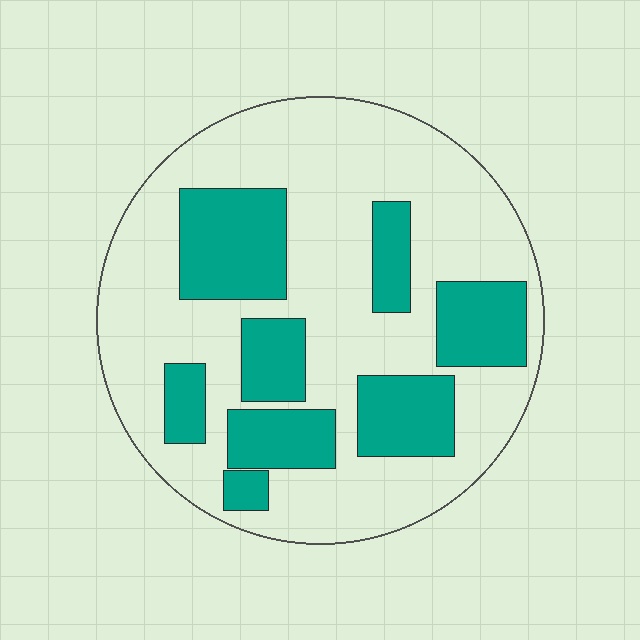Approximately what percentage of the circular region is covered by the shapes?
Approximately 30%.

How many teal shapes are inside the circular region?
8.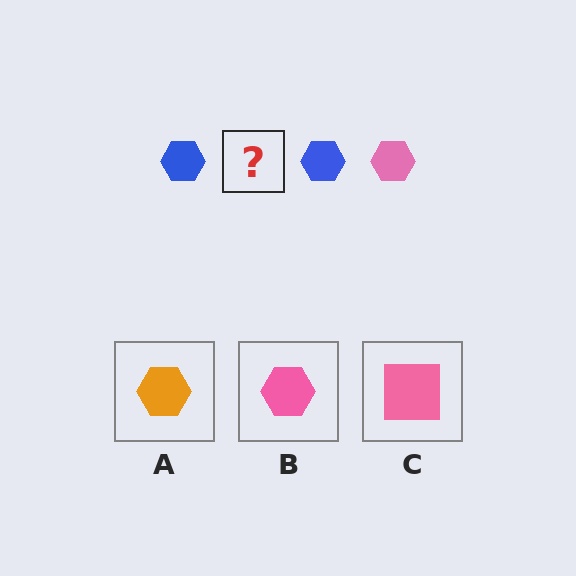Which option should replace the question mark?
Option B.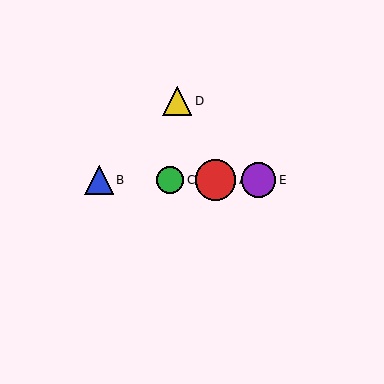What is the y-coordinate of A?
Object A is at y≈180.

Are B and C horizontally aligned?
Yes, both are at y≈180.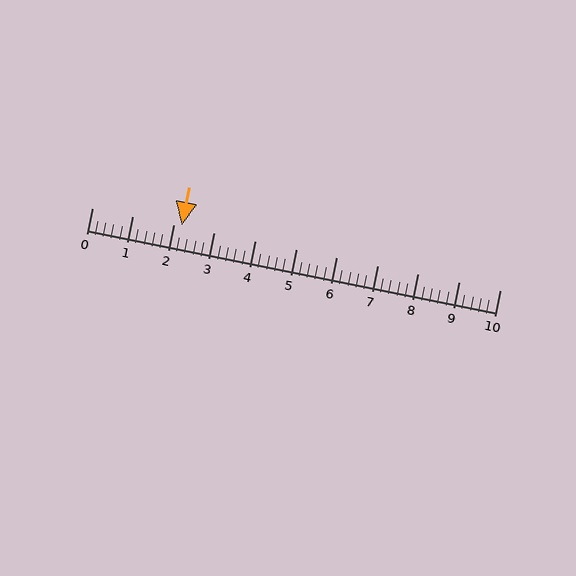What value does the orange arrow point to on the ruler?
The orange arrow points to approximately 2.2.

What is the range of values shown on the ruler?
The ruler shows values from 0 to 10.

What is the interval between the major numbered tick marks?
The major tick marks are spaced 1 units apart.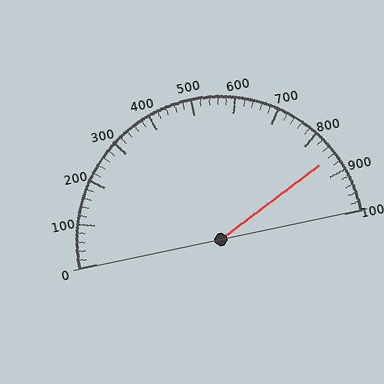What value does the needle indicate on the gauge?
The needle indicates approximately 860.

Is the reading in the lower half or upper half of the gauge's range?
The reading is in the upper half of the range (0 to 1000).